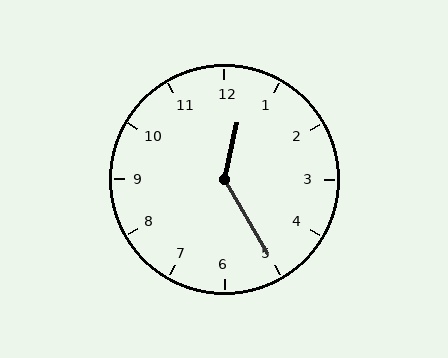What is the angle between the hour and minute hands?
Approximately 138 degrees.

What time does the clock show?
12:25.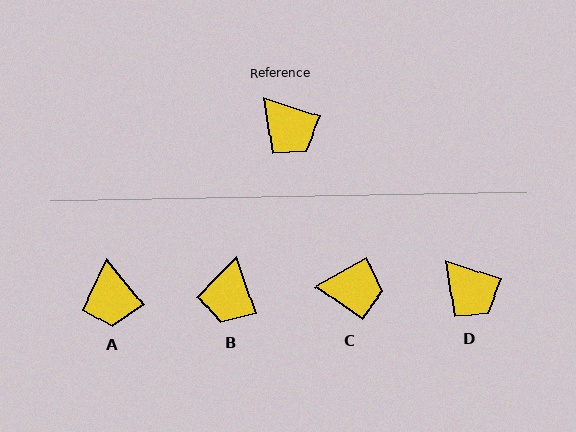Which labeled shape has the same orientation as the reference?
D.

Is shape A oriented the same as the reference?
No, it is off by about 33 degrees.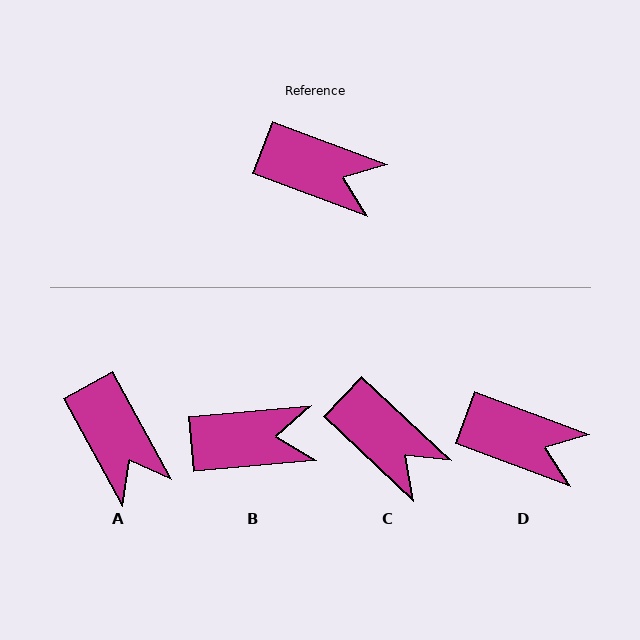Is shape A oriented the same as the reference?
No, it is off by about 41 degrees.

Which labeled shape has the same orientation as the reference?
D.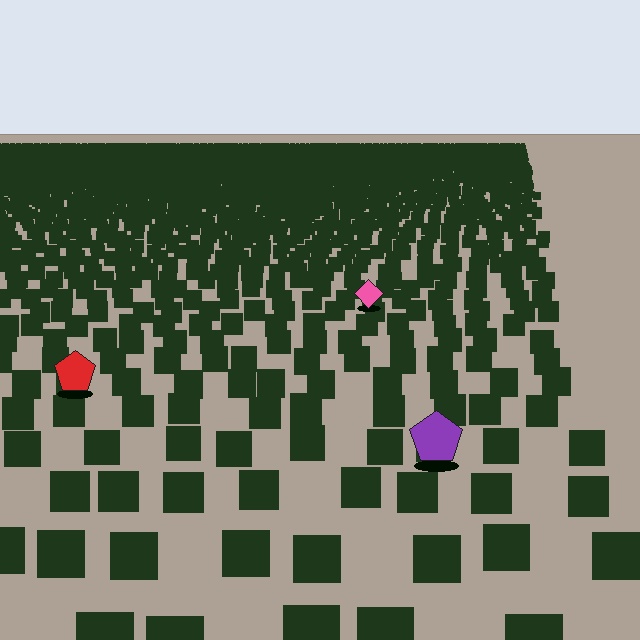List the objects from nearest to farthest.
From nearest to farthest: the purple pentagon, the red pentagon, the pink diamond.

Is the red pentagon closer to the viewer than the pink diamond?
Yes. The red pentagon is closer — you can tell from the texture gradient: the ground texture is coarser near it.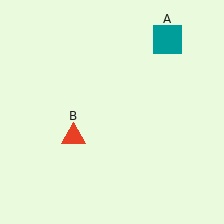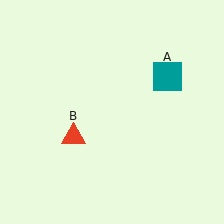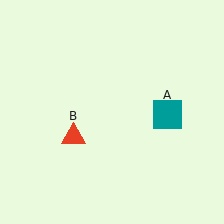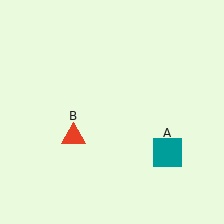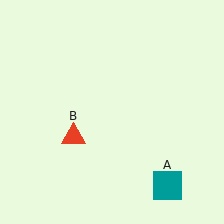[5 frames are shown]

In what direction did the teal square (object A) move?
The teal square (object A) moved down.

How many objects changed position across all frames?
1 object changed position: teal square (object A).